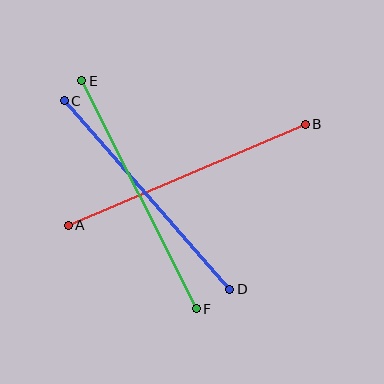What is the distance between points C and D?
The distance is approximately 251 pixels.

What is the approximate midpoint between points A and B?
The midpoint is at approximately (187, 175) pixels.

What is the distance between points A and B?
The distance is approximately 258 pixels.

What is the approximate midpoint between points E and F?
The midpoint is at approximately (139, 195) pixels.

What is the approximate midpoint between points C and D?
The midpoint is at approximately (147, 195) pixels.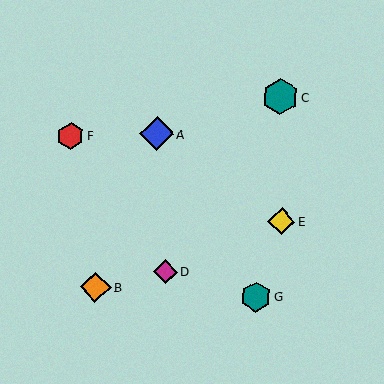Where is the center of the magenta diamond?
The center of the magenta diamond is at (166, 272).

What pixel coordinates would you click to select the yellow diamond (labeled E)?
Click at (281, 222) to select the yellow diamond E.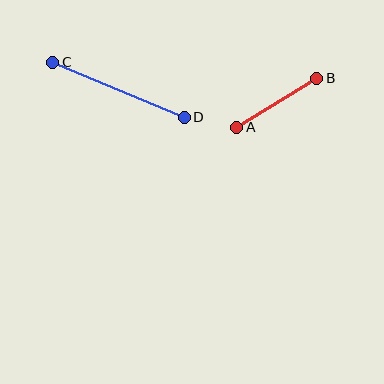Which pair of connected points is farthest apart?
Points C and D are farthest apart.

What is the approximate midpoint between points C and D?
The midpoint is at approximately (118, 90) pixels.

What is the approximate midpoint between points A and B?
The midpoint is at approximately (277, 103) pixels.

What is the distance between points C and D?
The distance is approximately 143 pixels.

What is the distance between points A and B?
The distance is approximately 94 pixels.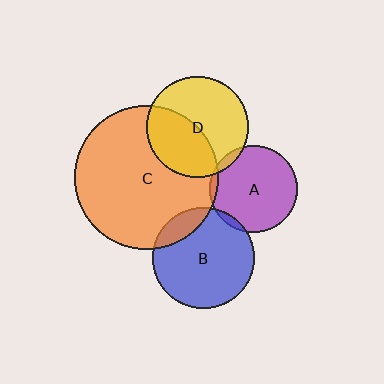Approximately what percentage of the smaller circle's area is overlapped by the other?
Approximately 5%.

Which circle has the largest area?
Circle C (orange).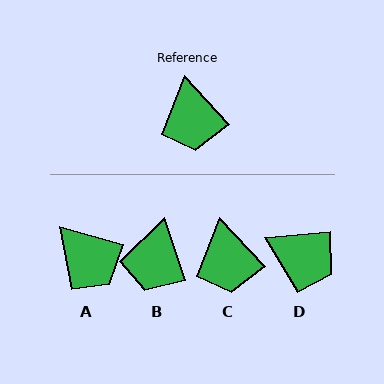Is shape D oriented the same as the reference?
No, it is off by about 52 degrees.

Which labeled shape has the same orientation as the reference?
C.